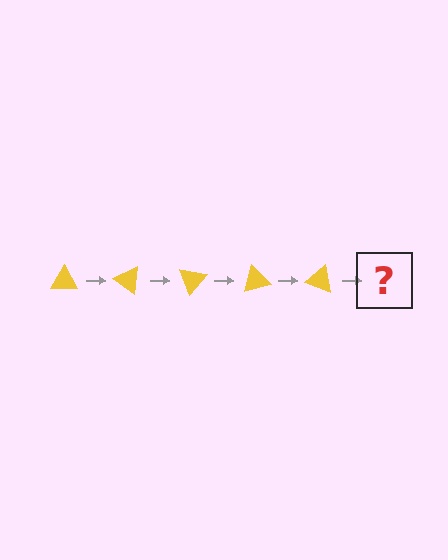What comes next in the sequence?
The next element should be a yellow triangle rotated 175 degrees.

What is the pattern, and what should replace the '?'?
The pattern is that the triangle rotates 35 degrees each step. The '?' should be a yellow triangle rotated 175 degrees.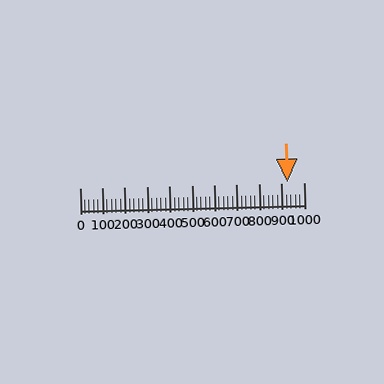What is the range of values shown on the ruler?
The ruler shows values from 0 to 1000.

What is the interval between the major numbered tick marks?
The major tick marks are spaced 100 units apart.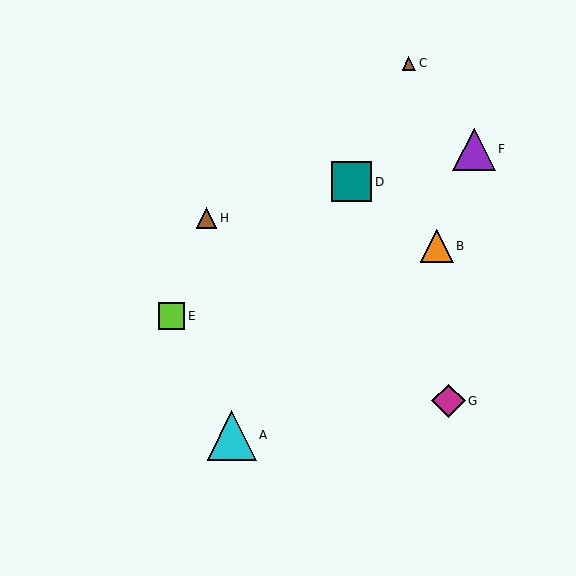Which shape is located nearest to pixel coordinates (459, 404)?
The magenta diamond (labeled G) at (448, 401) is nearest to that location.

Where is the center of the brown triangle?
The center of the brown triangle is at (207, 218).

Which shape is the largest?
The cyan triangle (labeled A) is the largest.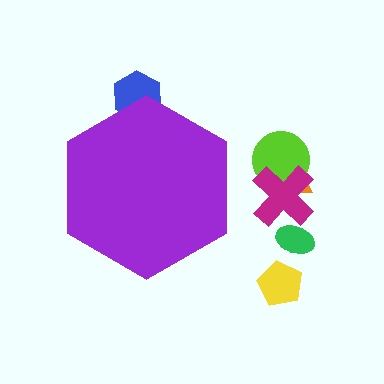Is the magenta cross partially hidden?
No, the magenta cross is fully visible.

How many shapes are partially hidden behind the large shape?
1 shape is partially hidden.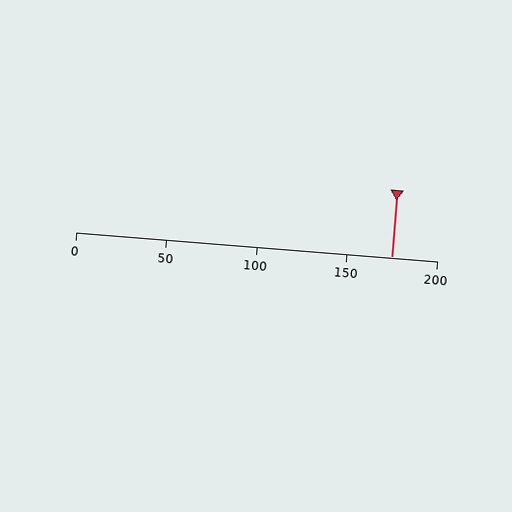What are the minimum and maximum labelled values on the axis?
The axis runs from 0 to 200.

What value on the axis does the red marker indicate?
The marker indicates approximately 175.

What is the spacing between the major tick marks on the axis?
The major ticks are spaced 50 apart.